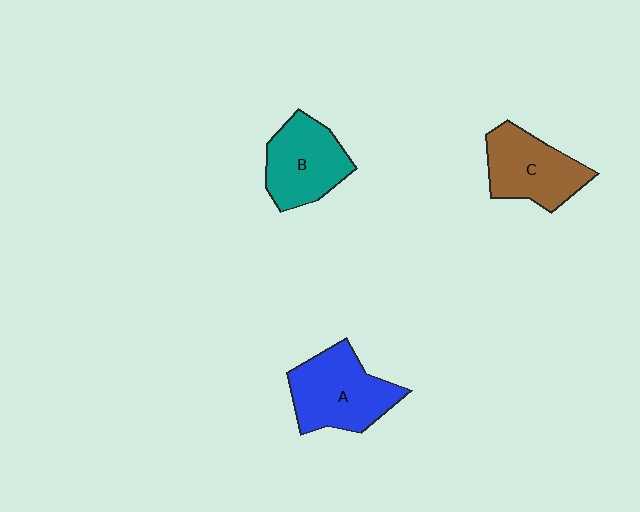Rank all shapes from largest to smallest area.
From largest to smallest: A (blue), C (brown), B (teal).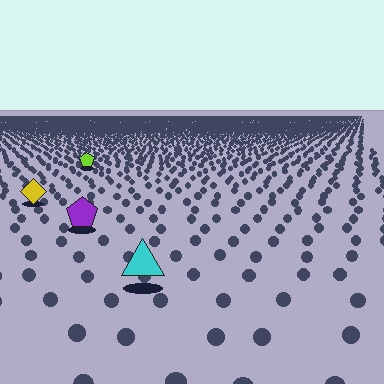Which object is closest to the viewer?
The cyan triangle is closest. The texture marks near it are larger and more spread out.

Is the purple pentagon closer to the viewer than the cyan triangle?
No. The cyan triangle is closer — you can tell from the texture gradient: the ground texture is coarser near it.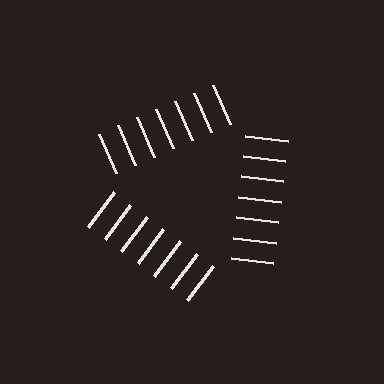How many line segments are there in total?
21 — 7 along each of the 3 edges.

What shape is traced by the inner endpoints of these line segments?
An illusory triangle — the line segments terminate on its edges but no continuous stroke is drawn.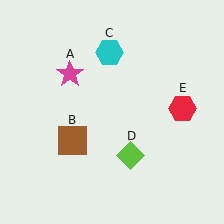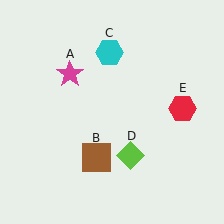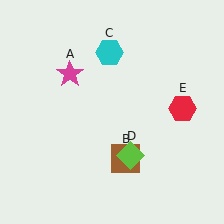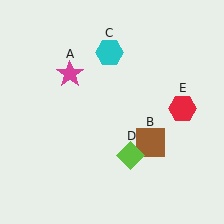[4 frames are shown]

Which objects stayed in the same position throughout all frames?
Magenta star (object A) and cyan hexagon (object C) and lime diamond (object D) and red hexagon (object E) remained stationary.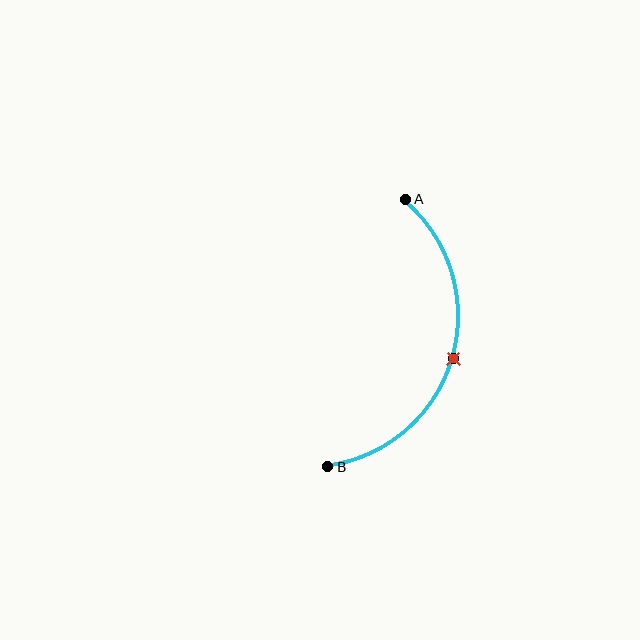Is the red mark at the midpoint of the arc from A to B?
Yes. The red mark lies on the arc at equal arc-length from both A and B — it is the arc midpoint.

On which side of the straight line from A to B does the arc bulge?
The arc bulges to the right of the straight line connecting A and B.